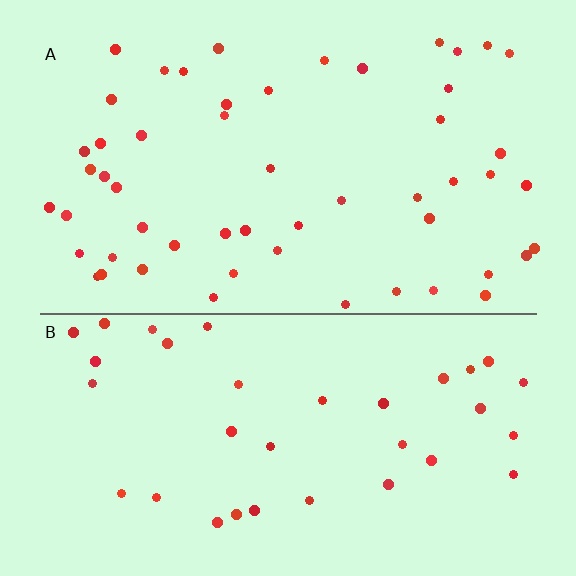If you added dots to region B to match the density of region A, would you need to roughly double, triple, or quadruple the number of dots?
Approximately double.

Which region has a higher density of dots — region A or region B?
A (the top).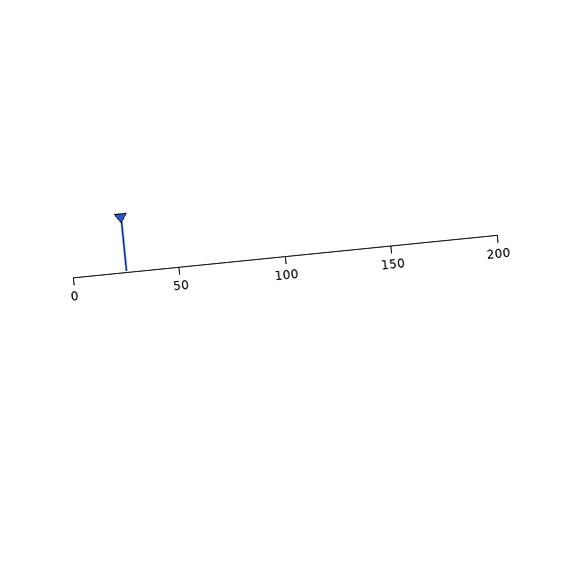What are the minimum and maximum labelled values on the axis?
The axis runs from 0 to 200.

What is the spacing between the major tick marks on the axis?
The major ticks are spaced 50 apart.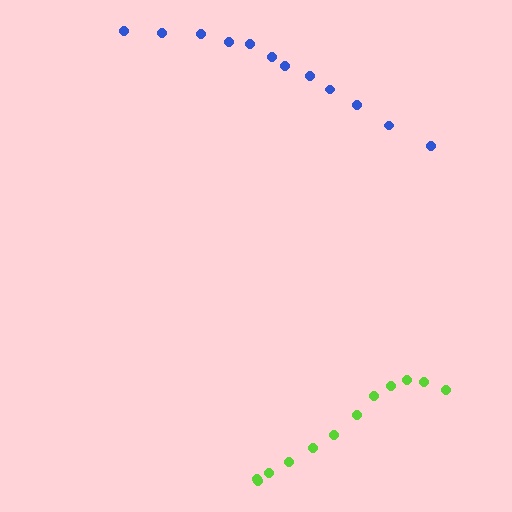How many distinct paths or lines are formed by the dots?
There are 2 distinct paths.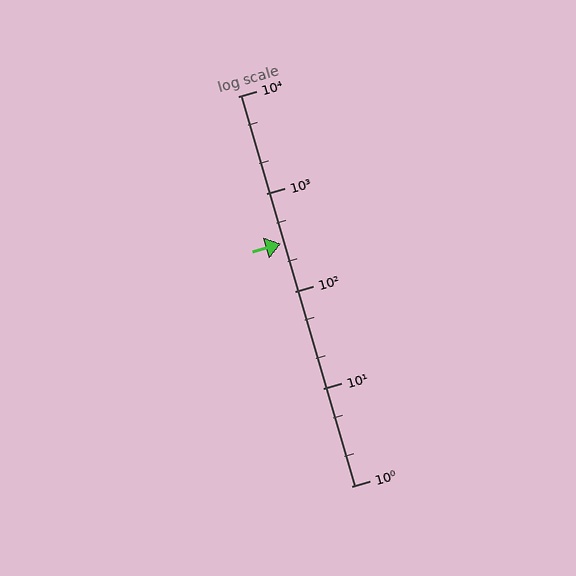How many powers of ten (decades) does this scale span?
The scale spans 4 decades, from 1 to 10000.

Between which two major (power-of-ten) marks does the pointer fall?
The pointer is between 100 and 1000.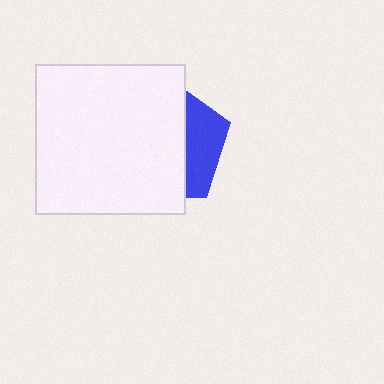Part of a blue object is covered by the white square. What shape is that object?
It is a pentagon.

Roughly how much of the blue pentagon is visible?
A small part of it is visible (roughly 30%).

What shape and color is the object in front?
The object in front is a white square.